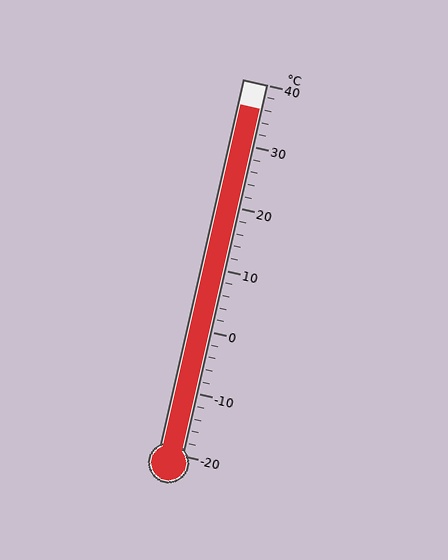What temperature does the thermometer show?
The thermometer shows approximately 36°C.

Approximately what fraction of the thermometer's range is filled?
The thermometer is filled to approximately 95% of its range.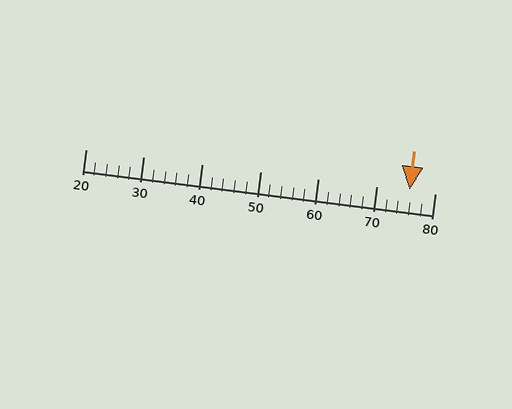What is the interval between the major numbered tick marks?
The major tick marks are spaced 10 units apart.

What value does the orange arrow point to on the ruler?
The orange arrow points to approximately 76.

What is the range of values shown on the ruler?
The ruler shows values from 20 to 80.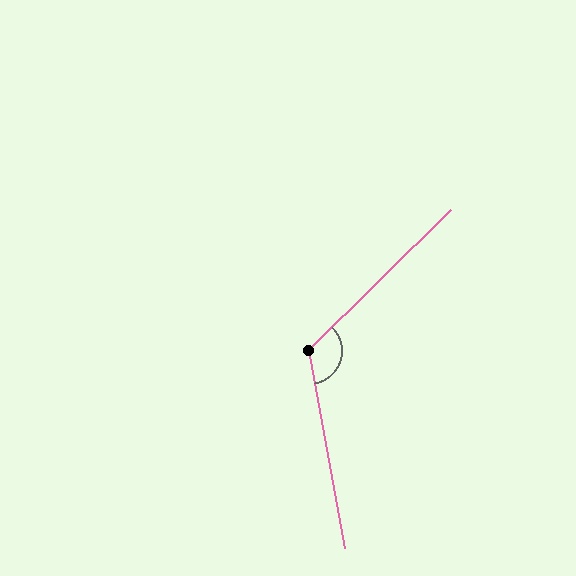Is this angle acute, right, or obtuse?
It is obtuse.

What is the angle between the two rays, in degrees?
Approximately 124 degrees.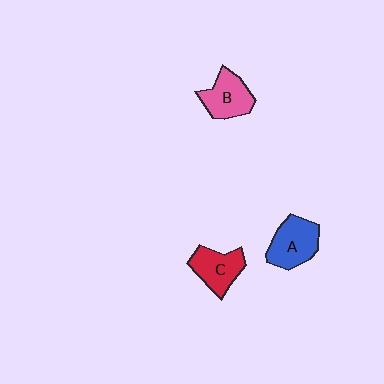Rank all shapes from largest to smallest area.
From largest to smallest: A (blue), B (pink), C (red).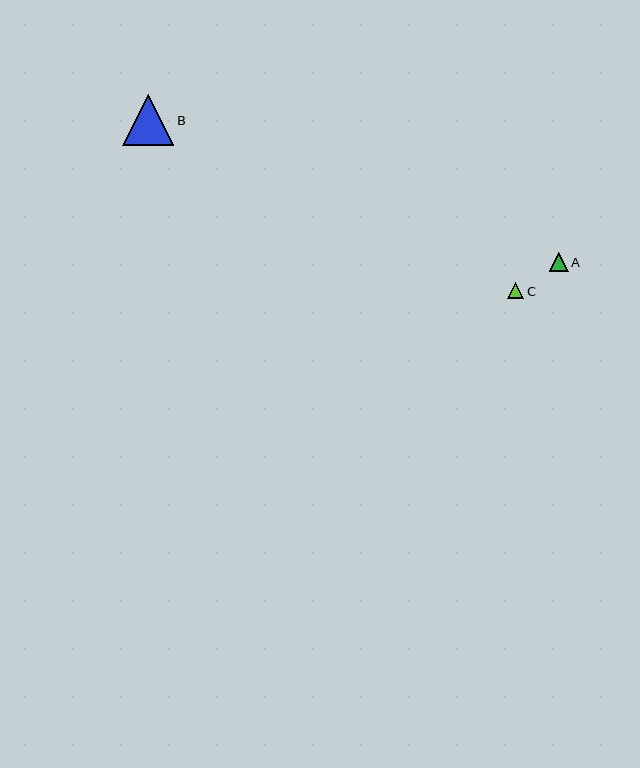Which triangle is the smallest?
Triangle C is the smallest with a size of approximately 16 pixels.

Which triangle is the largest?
Triangle B is the largest with a size of approximately 51 pixels.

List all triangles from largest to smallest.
From largest to smallest: B, A, C.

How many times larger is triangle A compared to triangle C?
Triangle A is approximately 1.1 times the size of triangle C.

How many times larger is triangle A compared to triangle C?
Triangle A is approximately 1.1 times the size of triangle C.